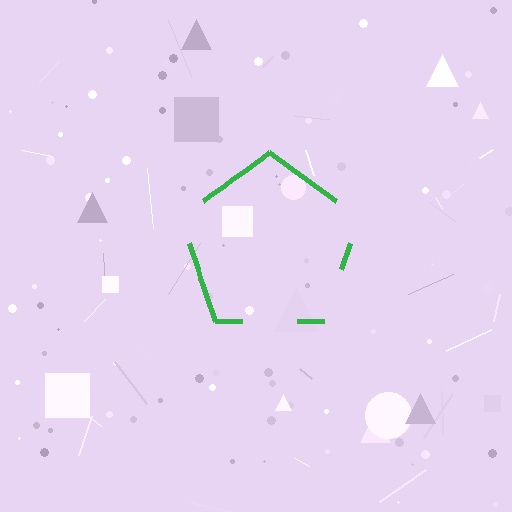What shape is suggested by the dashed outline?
The dashed outline suggests a pentagon.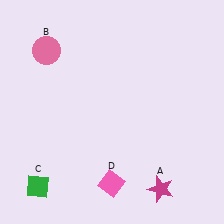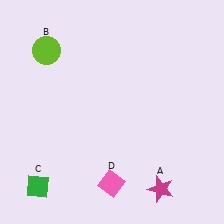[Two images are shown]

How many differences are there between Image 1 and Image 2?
There is 1 difference between the two images.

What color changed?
The circle (B) changed from pink in Image 1 to lime in Image 2.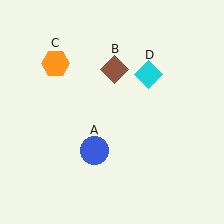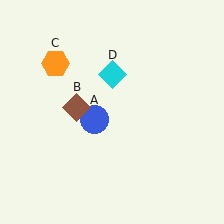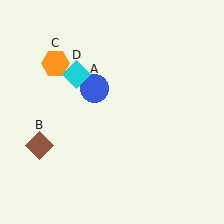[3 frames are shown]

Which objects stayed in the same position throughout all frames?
Orange hexagon (object C) remained stationary.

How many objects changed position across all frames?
3 objects changed position: blue circle (object A), brown diamond (object B), cyan diamond (object D).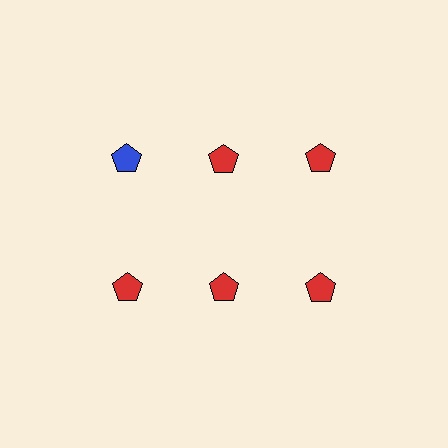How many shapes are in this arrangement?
There are 6 shapes arranged in a grid pattern.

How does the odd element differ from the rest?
It has a different color: blue instead of red.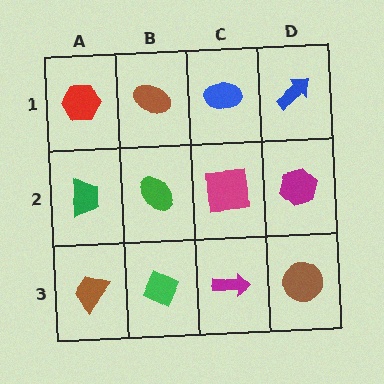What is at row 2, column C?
A magenta square.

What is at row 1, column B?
A brown ellipse.